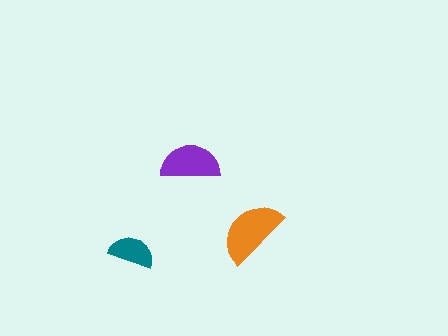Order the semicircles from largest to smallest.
the orange one, the purple one, the teal one.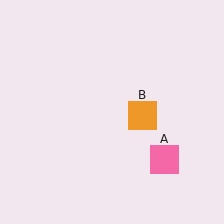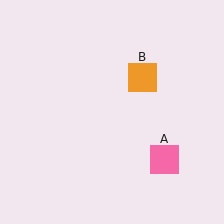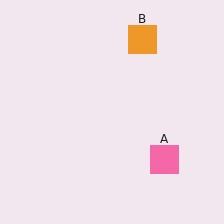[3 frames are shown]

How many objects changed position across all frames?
1 object changed position: orange square (object B).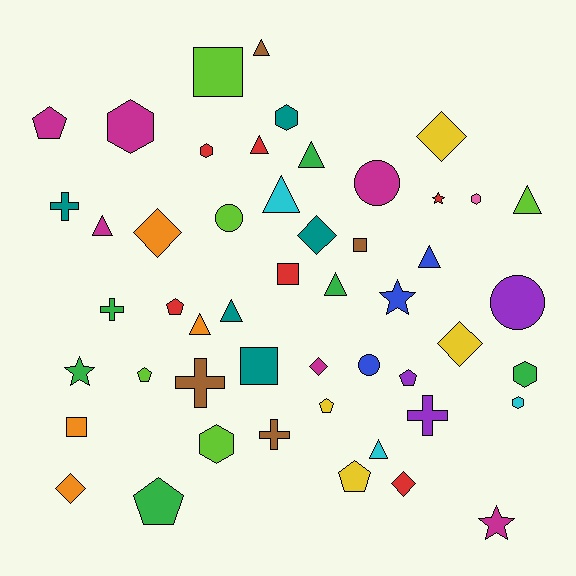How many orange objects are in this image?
There are 4 orange objects.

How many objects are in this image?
There are 50 objects.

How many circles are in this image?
There are 4 circles.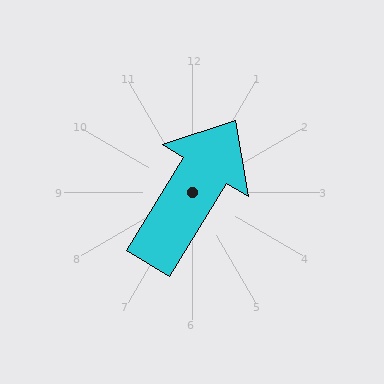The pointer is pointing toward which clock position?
Roughly 1 o'clock.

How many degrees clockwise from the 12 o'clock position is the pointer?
Approximately 31 degrees.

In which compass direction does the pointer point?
Northeast.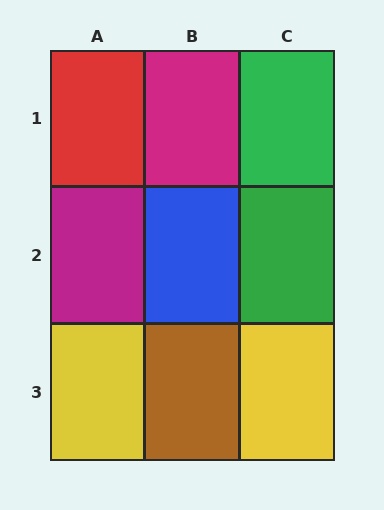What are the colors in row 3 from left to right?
Yellow, brown, yellow.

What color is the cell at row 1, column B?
Magenta.